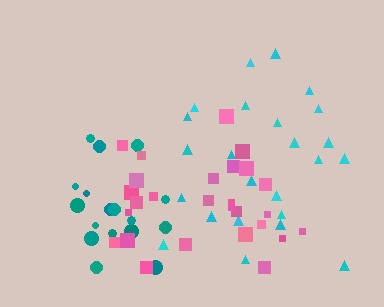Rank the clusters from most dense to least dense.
teal, pink, cyan.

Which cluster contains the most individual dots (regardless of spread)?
Pink (27).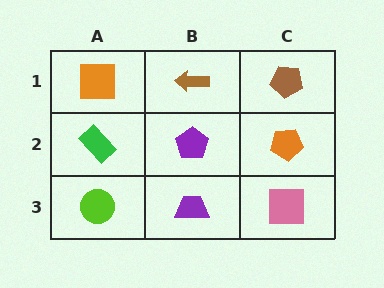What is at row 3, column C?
A pink square.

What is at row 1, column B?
A brown arrow.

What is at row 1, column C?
A brown pentagon.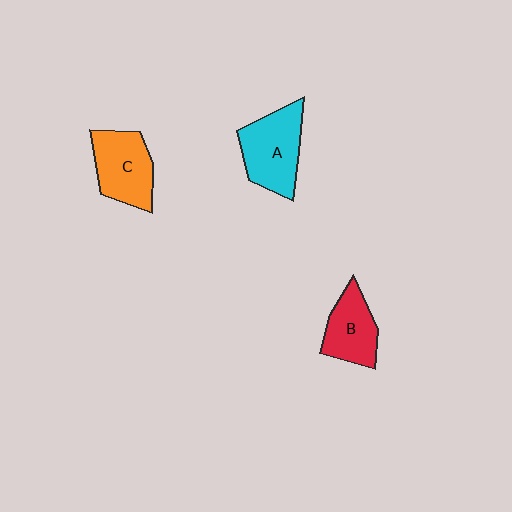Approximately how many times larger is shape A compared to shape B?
Approximately 1.3 times.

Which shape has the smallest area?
Shape B (red).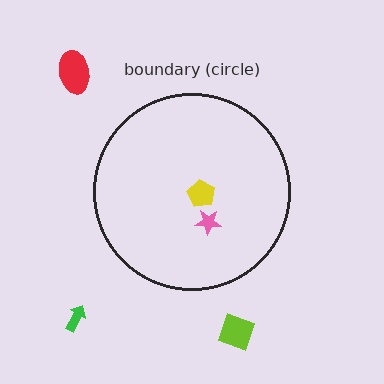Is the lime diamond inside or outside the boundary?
Outside.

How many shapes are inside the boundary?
2 inside, 3 outside.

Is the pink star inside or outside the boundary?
Inside.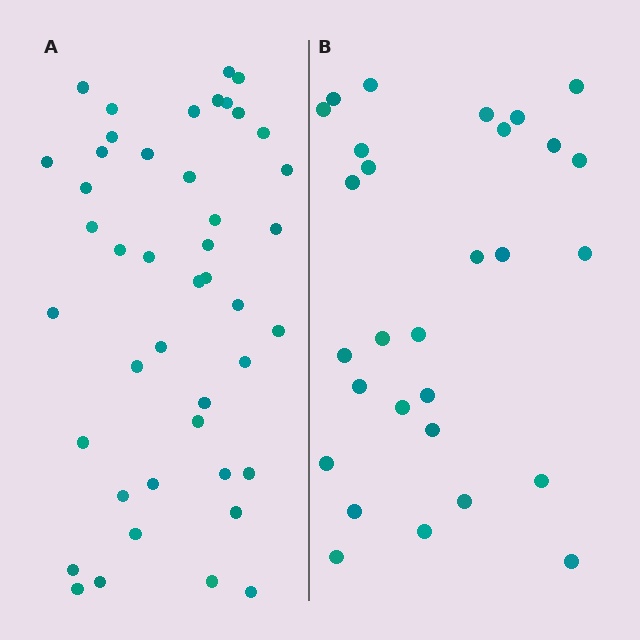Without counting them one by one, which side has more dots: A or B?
Region A (the left region) has more dots.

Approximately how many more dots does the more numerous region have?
Region A has approximately 15 more dots than region B.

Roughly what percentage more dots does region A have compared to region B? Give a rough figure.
About 50% more.